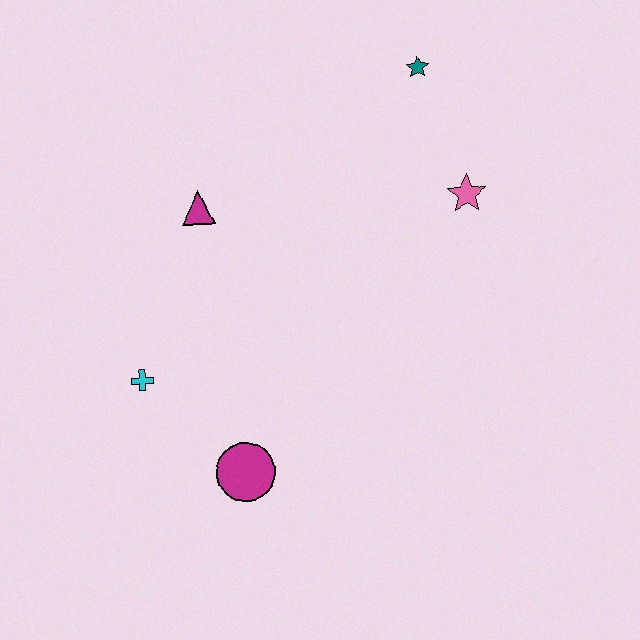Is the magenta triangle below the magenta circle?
No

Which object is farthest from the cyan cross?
The teal star is farthest from the cyan cross.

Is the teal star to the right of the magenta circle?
Yes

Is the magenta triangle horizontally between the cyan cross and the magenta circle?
Yes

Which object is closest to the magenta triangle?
The cyan cross is closest to the magenta triangle.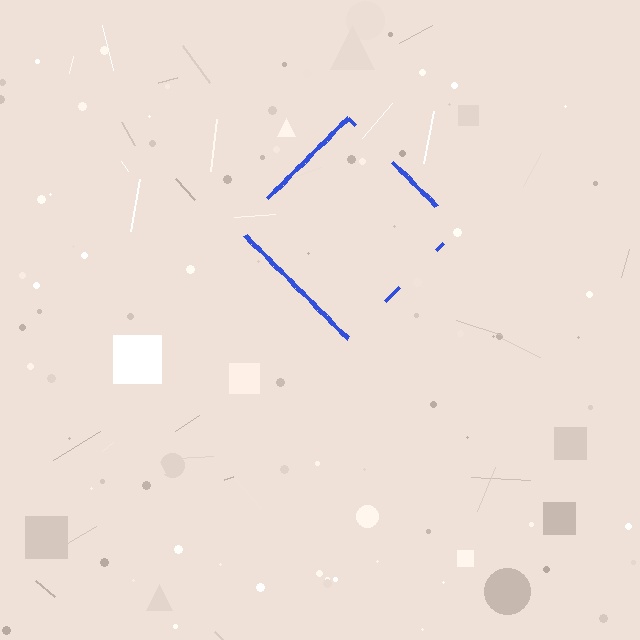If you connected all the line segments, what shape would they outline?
They would outline a diamond.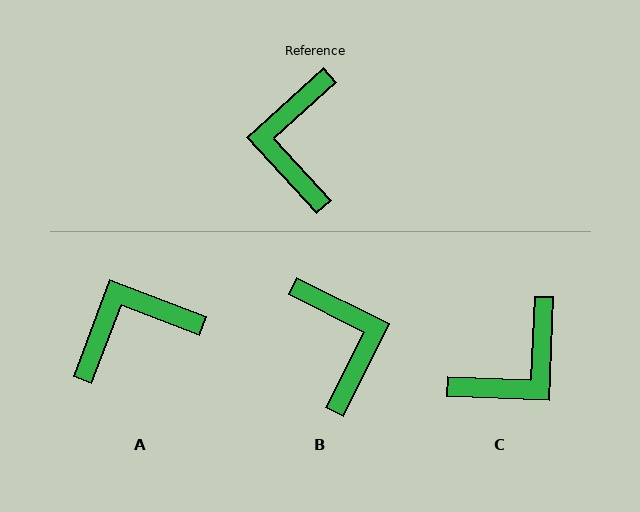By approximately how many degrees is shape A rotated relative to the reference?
Approximately 63 degrees clockwise.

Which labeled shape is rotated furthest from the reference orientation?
B, about 159 degrees away.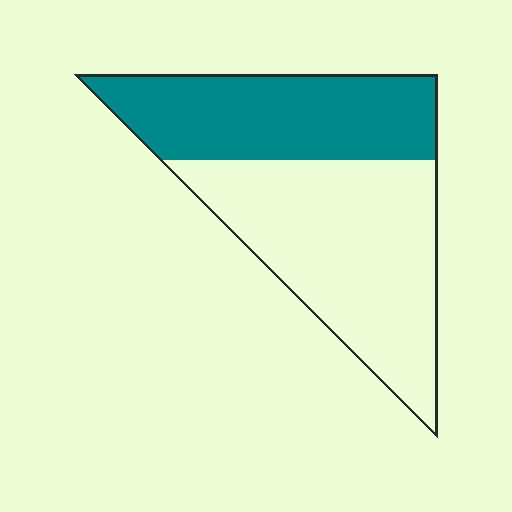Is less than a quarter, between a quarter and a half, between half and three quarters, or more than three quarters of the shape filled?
Between a quarter and a half.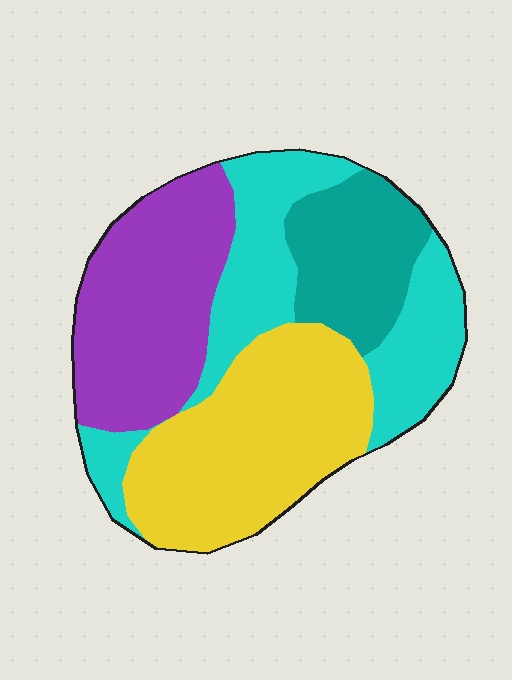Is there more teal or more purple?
Purple.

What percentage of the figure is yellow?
Yellow covers around 30% of the figure.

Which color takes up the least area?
Teal, at roughly 15%.